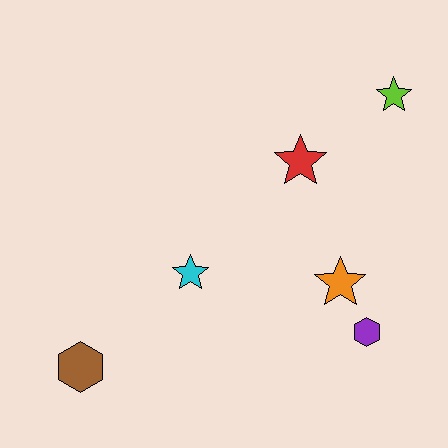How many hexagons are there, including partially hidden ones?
There are 2 hexagons.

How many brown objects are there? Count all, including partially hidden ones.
There is 1 brown object.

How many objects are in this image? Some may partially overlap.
There are 6 objects.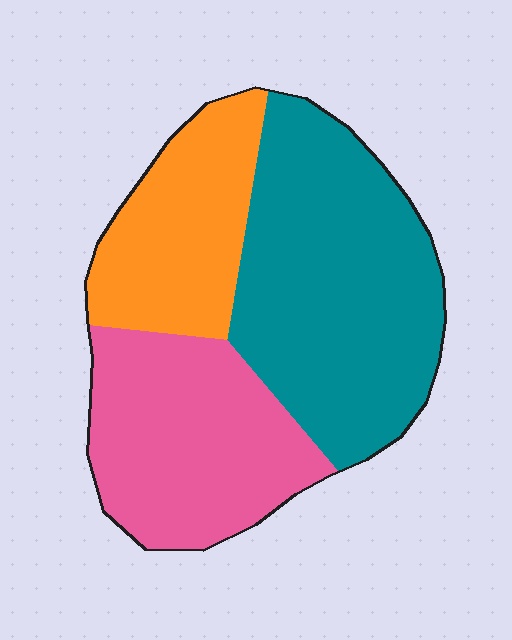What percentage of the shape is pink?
Pink takes up between a sixth and a third of the shape.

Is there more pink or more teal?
Teal.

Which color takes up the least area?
Orange, at roughly 25%.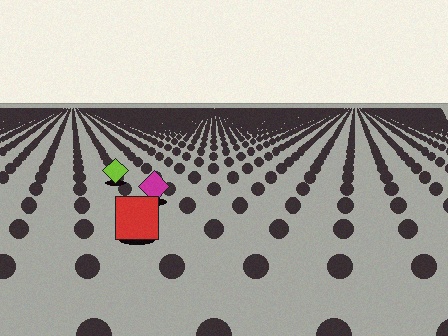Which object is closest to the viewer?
The red square is closest. The texture marks near it are larger and more spread out.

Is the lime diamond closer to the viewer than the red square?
No. The red square is closer — you can tell from the texture gradient: the ground texture is coarser near it.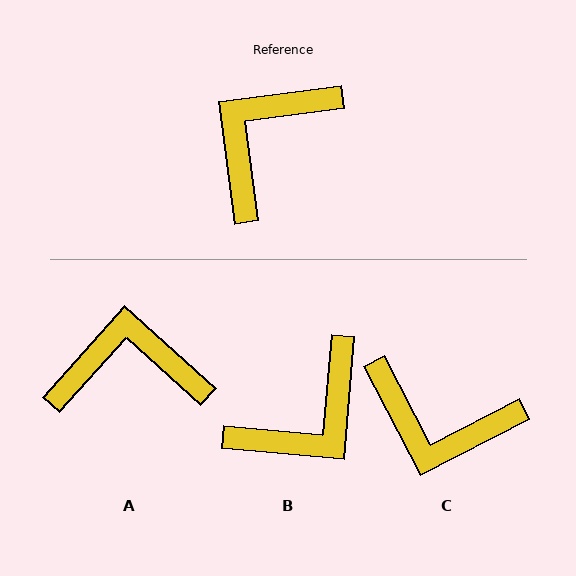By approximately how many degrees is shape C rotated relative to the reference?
Approximately 110 degrees counter-clockwise.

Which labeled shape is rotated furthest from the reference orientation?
B, about 167 degrees away.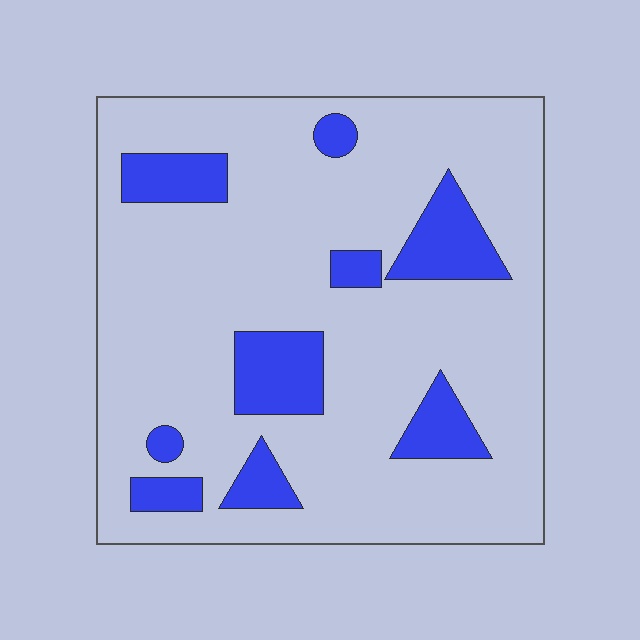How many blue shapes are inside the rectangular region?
9.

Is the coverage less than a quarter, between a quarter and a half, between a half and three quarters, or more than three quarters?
Less than a quarter.